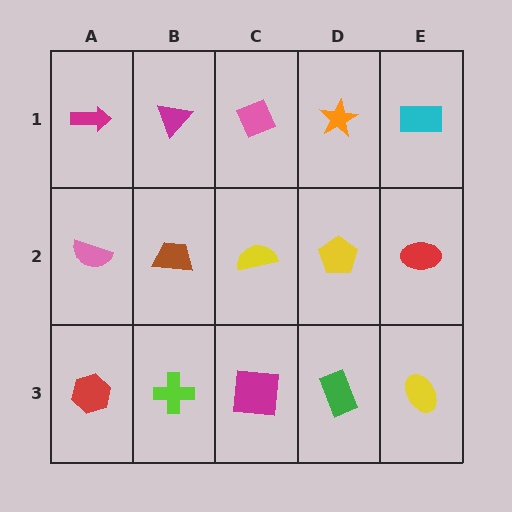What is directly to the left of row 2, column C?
A brown trapezoid.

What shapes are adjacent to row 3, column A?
A pink semicircle (row 2, column A), a lime cross (row 3, column B).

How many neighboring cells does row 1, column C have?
3.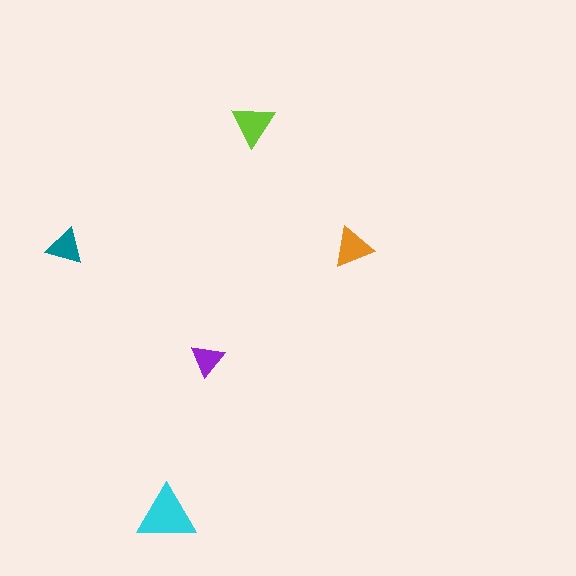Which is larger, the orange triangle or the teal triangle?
The orange one.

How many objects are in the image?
There are 5 objects in the image.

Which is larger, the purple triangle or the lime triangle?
The lime one.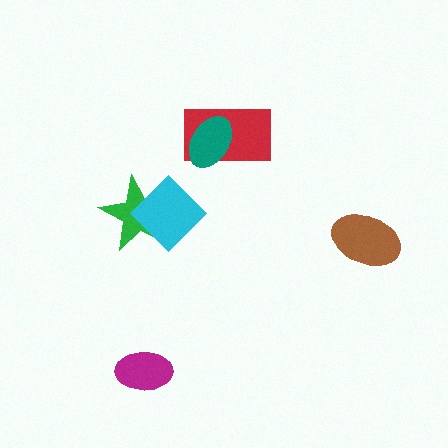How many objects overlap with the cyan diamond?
1 object overlaps with the cyan diamond.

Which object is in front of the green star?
The cyan diamond is in front of the green star.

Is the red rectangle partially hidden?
Yes, it is partially covered by another shape.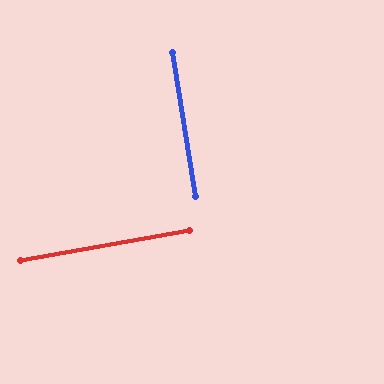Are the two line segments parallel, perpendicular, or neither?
Perpendicular — they meet at approximately 89°.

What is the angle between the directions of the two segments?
Approximately 89 degrees.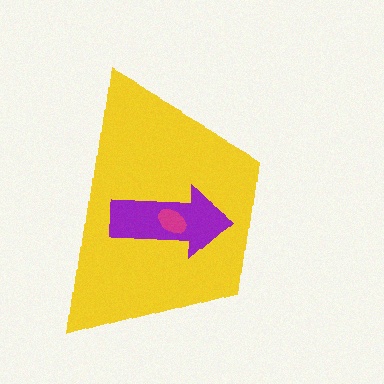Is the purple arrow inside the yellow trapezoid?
Yes.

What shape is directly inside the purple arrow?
The magenta ellipse.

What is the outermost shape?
The yellow trapezoid.